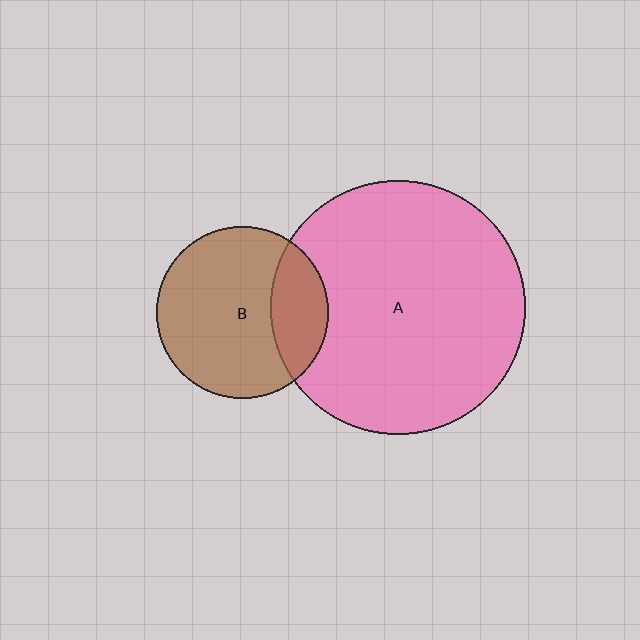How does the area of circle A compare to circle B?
Approximately 2.2 times.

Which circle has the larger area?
Circle A (pink).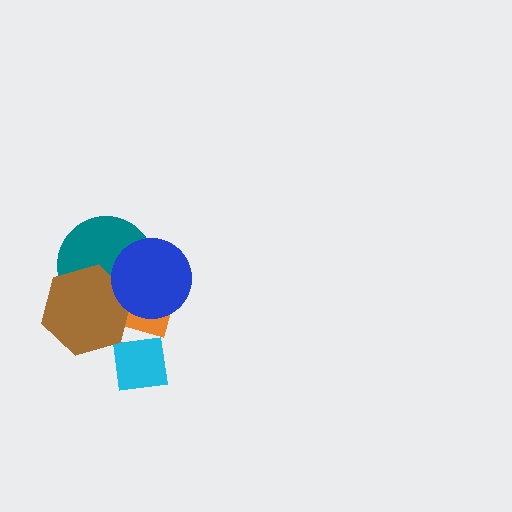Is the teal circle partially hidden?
Yes, it is partially covered by another shape.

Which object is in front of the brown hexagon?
The blue circle is in front of the brown hexagon.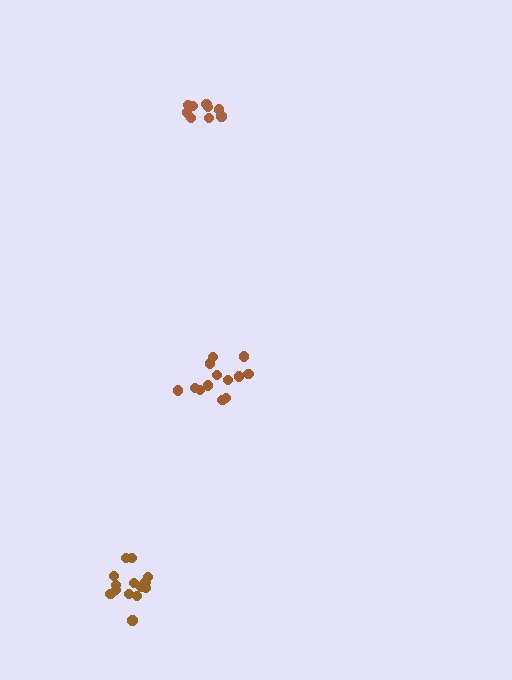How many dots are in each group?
Group 1: 9 dots, Group 2: 13 dots, Group 3: 14 dots (36 total).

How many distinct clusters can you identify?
There are 3 distinct clusters.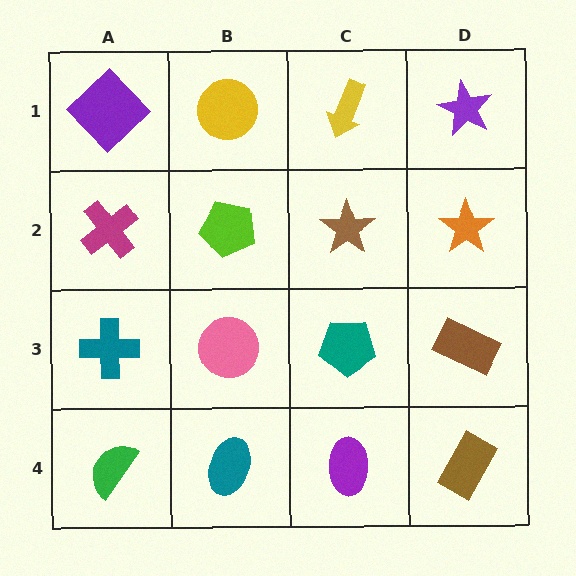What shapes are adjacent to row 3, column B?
A lime pentagon (row 2, column B), a teal ellipse (row 4, column B), a teal cross (row 3, column A), a teal pentagon (row 3, column C).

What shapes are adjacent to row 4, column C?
A teal pentagon (row 3, column C), a teal ellipse (row 4, column B), a brown rectangle (row 4, column D).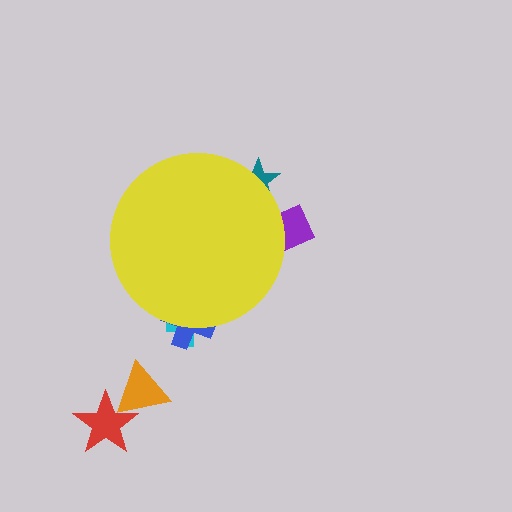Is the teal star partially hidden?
Yes, the teal star is partially hidden behind the yellow circle.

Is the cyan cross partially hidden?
Yes, the cyan cross is partially hidden behind the yellow circle.